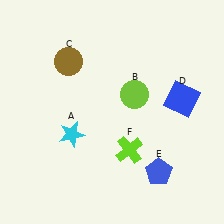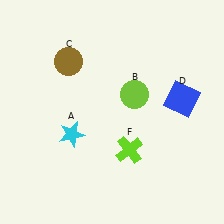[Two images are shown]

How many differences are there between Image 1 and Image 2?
There is 1 difference between the two images.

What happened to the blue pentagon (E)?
The blue pentagon (E) was removed in Image 2. It was in the bottom-right area of Image 1.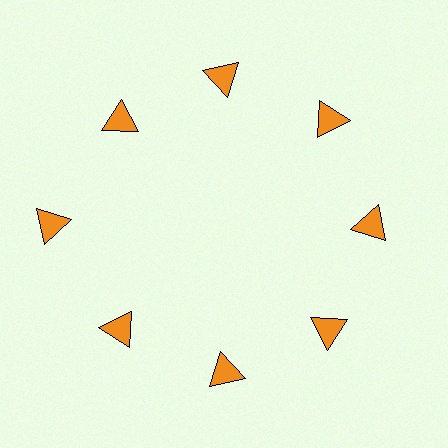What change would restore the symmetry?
The symmetry would be restored by moving it inward, back onto the ring so that all 8 triangles sit at equal angles and equal distance from the center.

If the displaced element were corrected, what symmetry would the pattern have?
It would have 8-fold rotational symmetry — the pattern would map onto itself every 45 degrees.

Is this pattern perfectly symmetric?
No. The 8 orange triangles are arranged in a ring, but one element near the 9 o'clock position is pushed outward from the center, breaking the 8-fold rotational symmetry.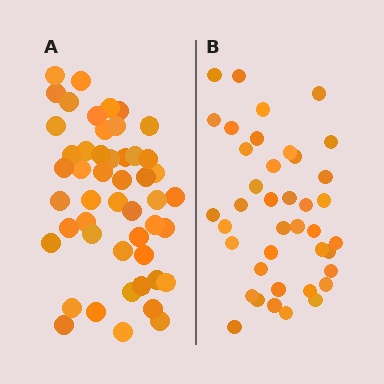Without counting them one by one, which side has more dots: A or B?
Region A (the left region) has more dots.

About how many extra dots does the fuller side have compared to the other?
Region A has roughly 8 or so more dots than region B.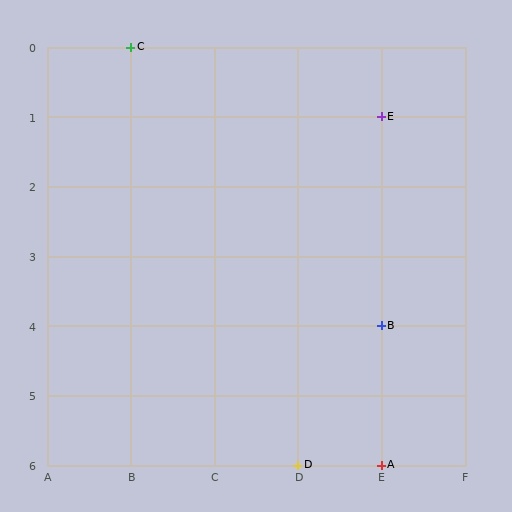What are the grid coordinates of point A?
Point A is at grid coordinates (E, 6).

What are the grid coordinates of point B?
Point B is at grid coordinates (E, 4).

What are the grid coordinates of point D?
Point D is at grid coordinates (D, 6).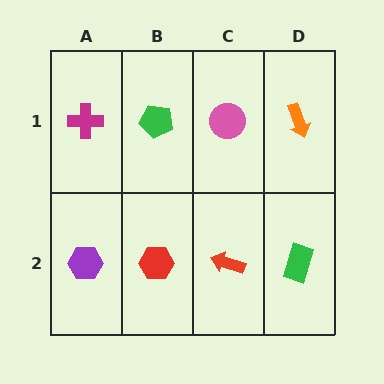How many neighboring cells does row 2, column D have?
2.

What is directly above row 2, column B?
A green pentagon.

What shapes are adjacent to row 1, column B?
A red hexagon (row 2, column B), a magenta cross (row 1, column A), a pink circle (row 1, column C).